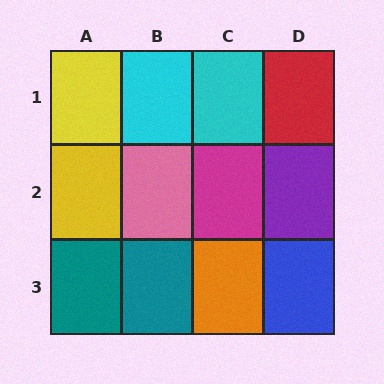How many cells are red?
1 cell is red.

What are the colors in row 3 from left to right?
Teal, teal, orange, blue.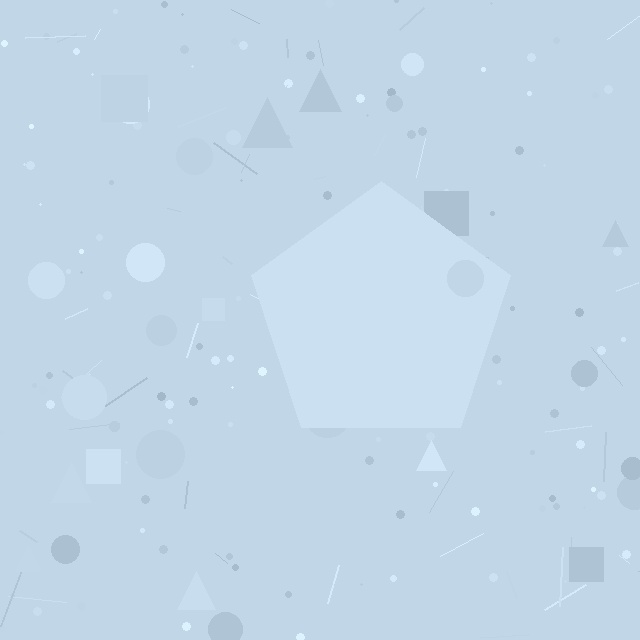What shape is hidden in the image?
A pentagon is hidden in the image.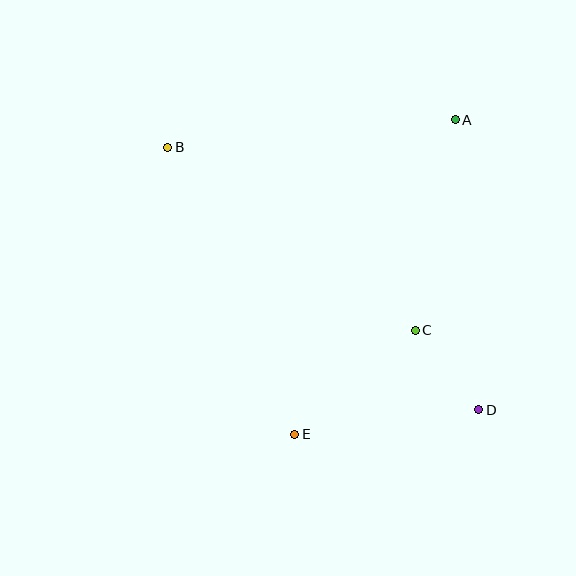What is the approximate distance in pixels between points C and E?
The distance between C and E is approximately 159 pixels.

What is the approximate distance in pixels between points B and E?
The distance between B and E is approximately 314 pixels.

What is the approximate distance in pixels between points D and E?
The distance between D and E is approximately 185 pixels.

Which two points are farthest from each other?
Points B and D are farthest from each other.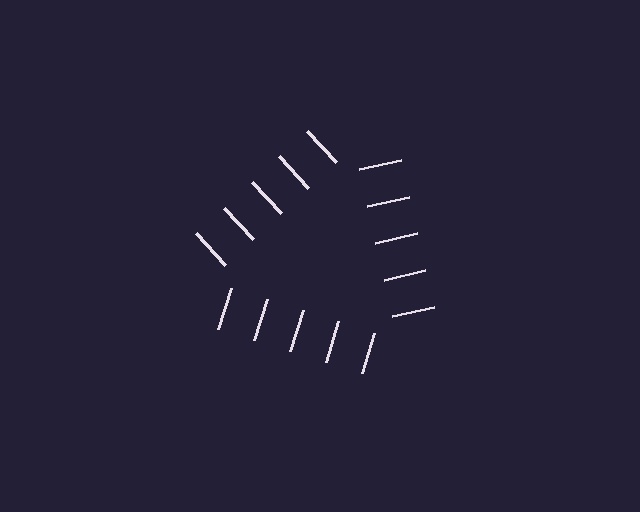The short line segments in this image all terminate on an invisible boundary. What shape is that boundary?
An illusory triangle — the line segments terminate on its edges but no continuous stroke is drawn.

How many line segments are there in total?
15 — 5 along each of the 3 edges.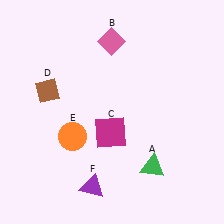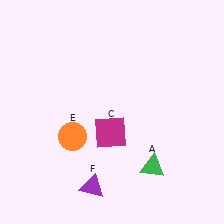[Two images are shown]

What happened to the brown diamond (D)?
The brown diamond (D) was removed in Image 2. It was in the top-left area of Image 1.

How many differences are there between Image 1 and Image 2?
There are 2 differences between the two images.